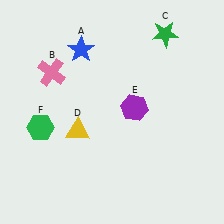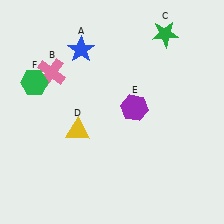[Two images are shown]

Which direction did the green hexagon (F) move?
The green hexagon (F) moved up.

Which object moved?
The green hexagon (F) moved up.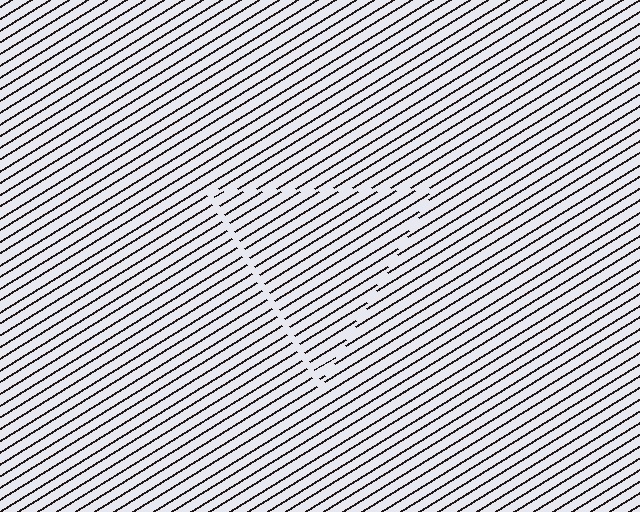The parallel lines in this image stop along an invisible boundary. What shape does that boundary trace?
An illusory triangle. The interior of the shape contains the same grating, shifted by half a period — the contour is defined by the phase discontinuity where line-ends from the inner and outer gratings abut.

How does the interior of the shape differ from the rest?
The interior of the shape contains the same grating, shifted by half a period — the contour is defined by the phase discontinuity where line-ends from the inner and outer gratings abut.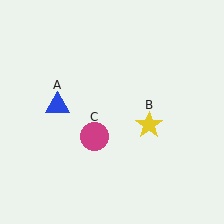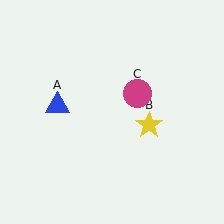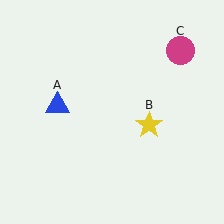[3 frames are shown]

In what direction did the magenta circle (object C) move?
The magenta circle (object C) moved up and to the right.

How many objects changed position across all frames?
1 object changed position: magenta circle (object C).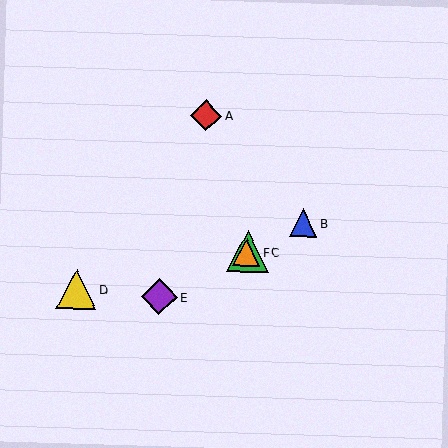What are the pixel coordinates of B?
Object B is at (303, 223).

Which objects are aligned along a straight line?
Objects B, C, E, F are aligned along a straight line.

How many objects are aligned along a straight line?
4 objects (B, C, E, F) are aligned along a straight line.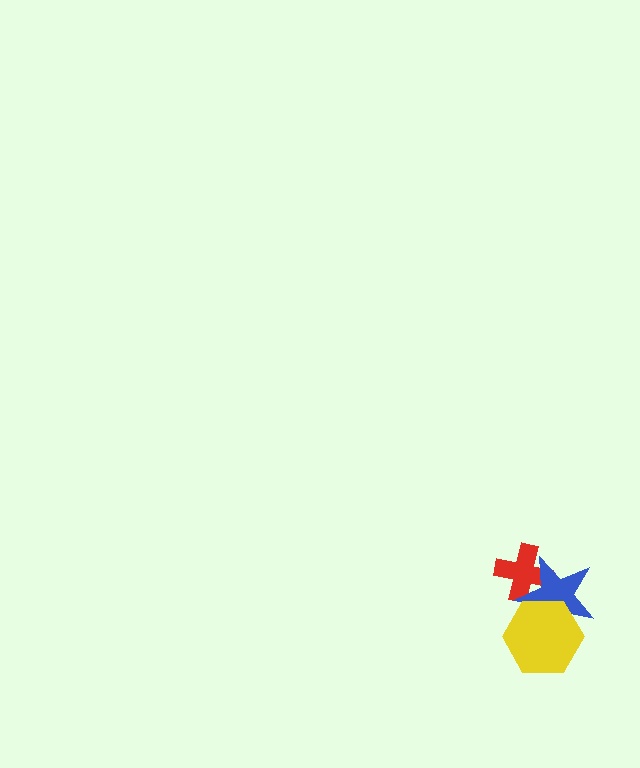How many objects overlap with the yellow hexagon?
1 object overlaps with the yellow hexagon.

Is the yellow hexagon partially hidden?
No, no other shape covers it.